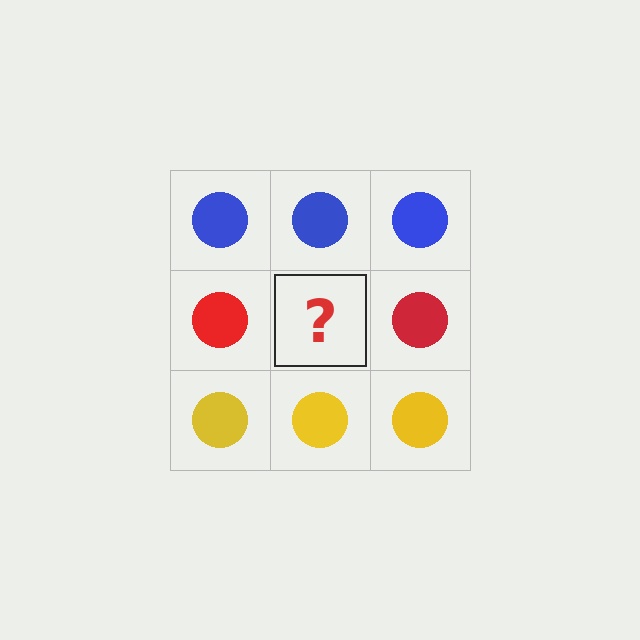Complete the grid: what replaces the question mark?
The question mark should be replaced with a red circle.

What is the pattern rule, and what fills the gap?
The rule is that each row has a consistent color. The gap should be filled with a red circle.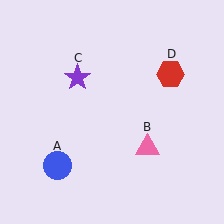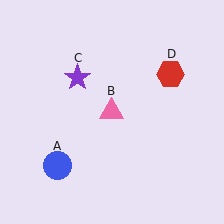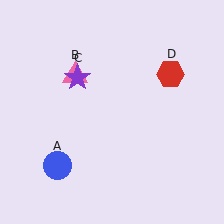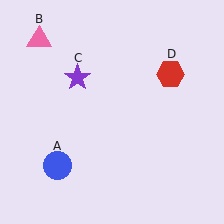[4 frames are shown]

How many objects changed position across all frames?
1 object changed position: pink triangle (object B).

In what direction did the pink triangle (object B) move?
The pink triangle (object B) moved up and to the left.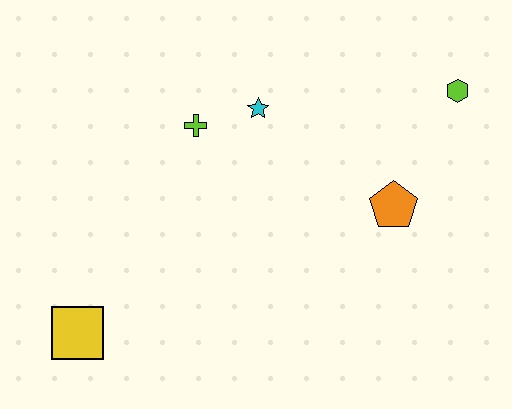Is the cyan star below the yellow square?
No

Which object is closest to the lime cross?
The cyan star is closest to the lime cross.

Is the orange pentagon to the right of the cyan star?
Yes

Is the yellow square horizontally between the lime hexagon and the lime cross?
No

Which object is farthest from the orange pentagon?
The yellow square is farthest from the orange pentagon.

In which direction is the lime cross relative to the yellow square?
The lime cross is above the yellow square.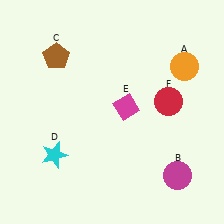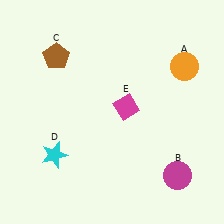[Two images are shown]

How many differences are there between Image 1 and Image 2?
There is 1 difference between the two images.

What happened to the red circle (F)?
The red circle (F) was removed in Image 2. It was in the top-right area of Image 1.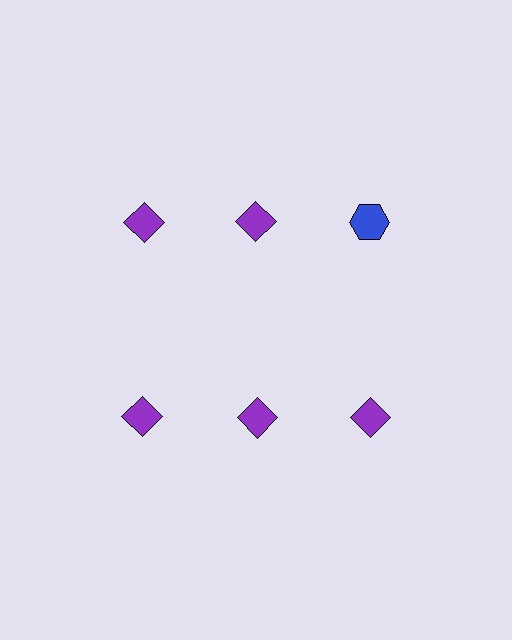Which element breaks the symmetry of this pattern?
The blue hexagon in the top row, center column breaks the symmetry. All other shapes are purple diamonds.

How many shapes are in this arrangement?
There are 6 shapes arranged in a grid pattern.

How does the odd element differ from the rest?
It differs in both color (blue instead of purple) and shape (hexagon instead of diamond).